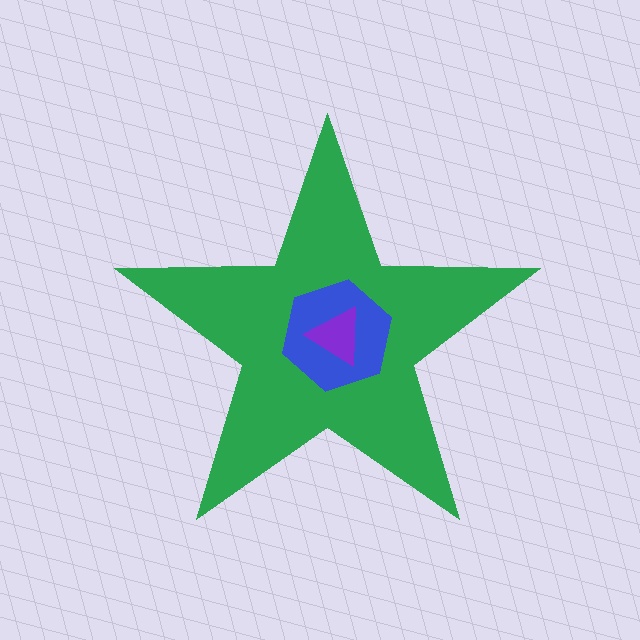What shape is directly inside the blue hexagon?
The purple triangle.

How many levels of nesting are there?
3.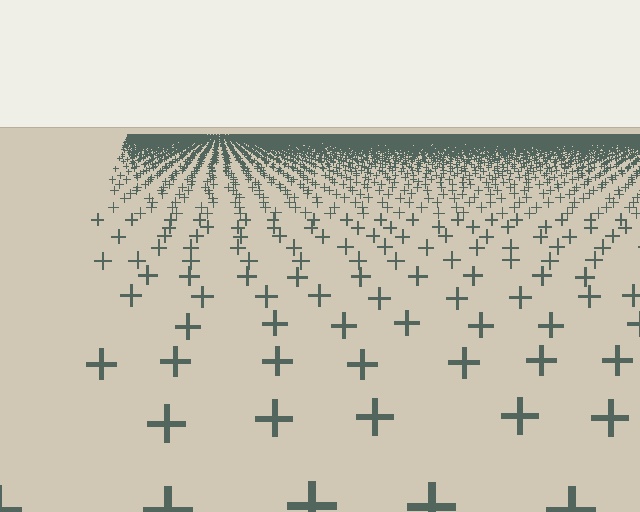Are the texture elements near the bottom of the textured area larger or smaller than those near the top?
Larger. Near the bottom, elements are closer to the viewer and appear at a bigger on-screen size.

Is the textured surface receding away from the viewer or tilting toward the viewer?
The surface is receding away from the viewer. Texture elements get smaller and denser toward the top.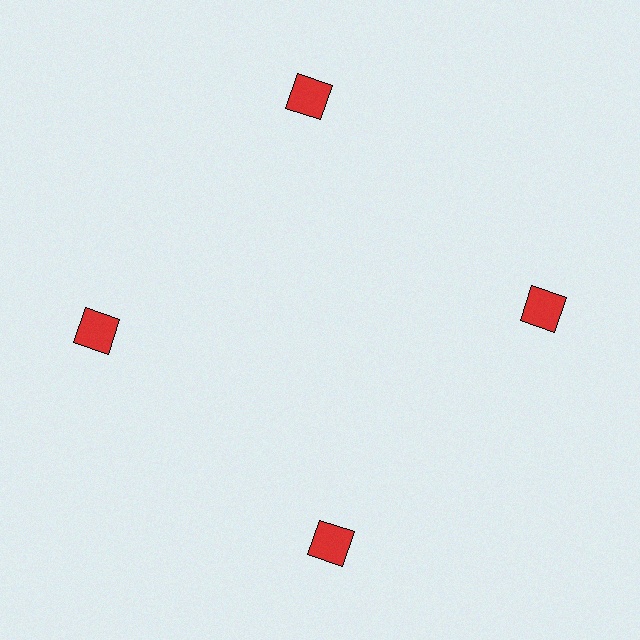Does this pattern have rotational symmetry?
Yes, this pattern has 4-fold rotational symmetry. It looks the same after rotating 90 degrees around the center.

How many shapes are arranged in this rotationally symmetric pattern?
There are 4 shapes, arranged in 4 groups of 1.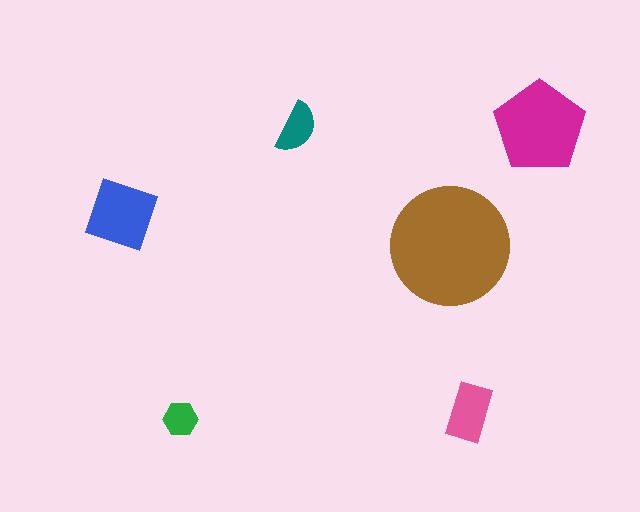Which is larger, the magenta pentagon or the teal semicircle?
The magenta pentagon.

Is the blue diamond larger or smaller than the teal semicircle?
Larger.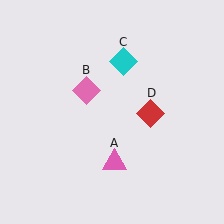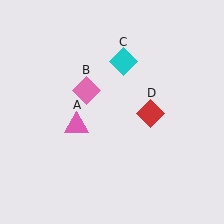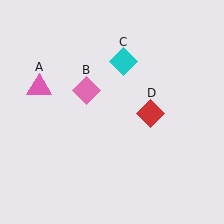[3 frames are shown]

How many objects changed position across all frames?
1 object changed position: pink triangle (object A).